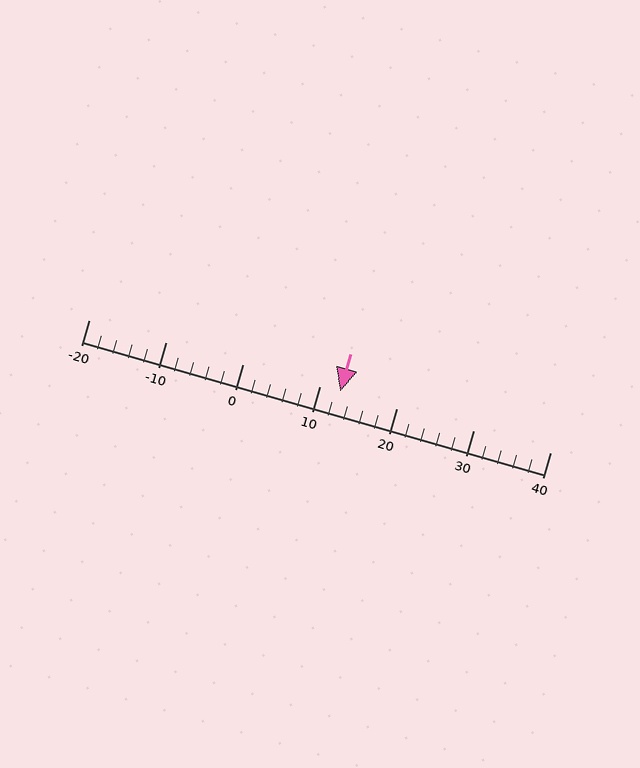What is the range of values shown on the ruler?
The ruler shows values from -20 to 40.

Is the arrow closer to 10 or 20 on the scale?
The arrow is closer to 10.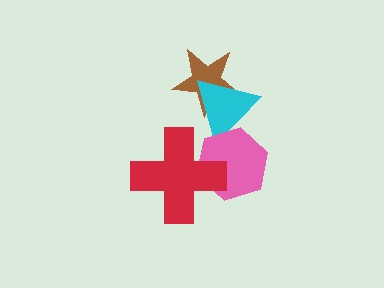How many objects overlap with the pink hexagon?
2 objects overlap with the pink hexagon.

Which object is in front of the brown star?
The cyan triangle is in front of the brown star.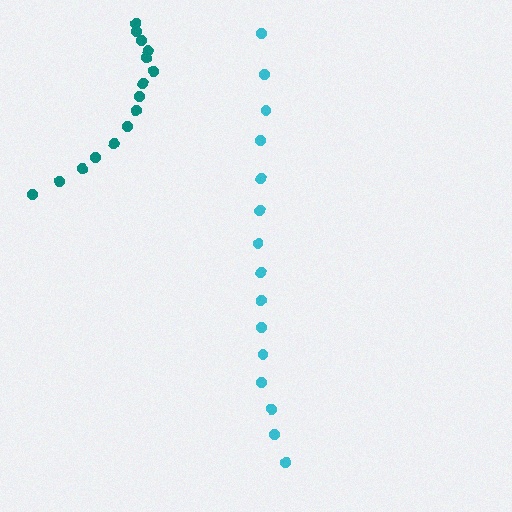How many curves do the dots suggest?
There are 2 distinct paths.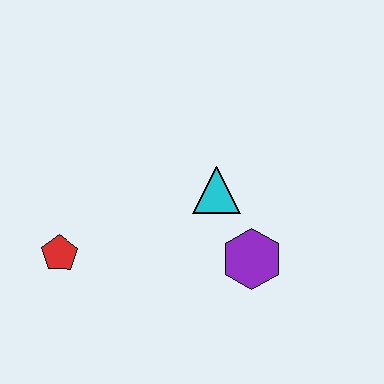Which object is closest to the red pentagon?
The cyan triangle is closest to the red pentagon.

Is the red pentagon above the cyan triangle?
No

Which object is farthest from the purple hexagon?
The red pentagon is farthest from the purple hexagon.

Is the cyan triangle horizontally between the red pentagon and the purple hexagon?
Yes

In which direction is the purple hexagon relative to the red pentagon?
The purple hexagon is to the right of the red pentagon.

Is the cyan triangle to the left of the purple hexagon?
Yes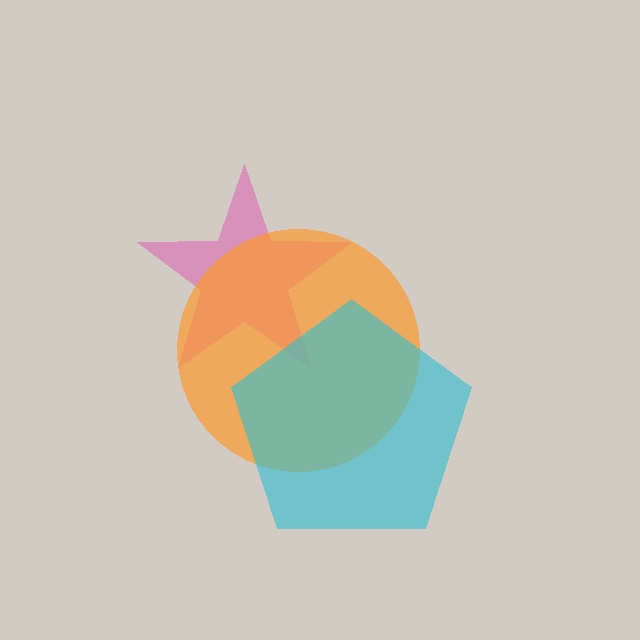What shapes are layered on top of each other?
The layered shapes are: a pink star, an orange circle, a cyan pentagon.